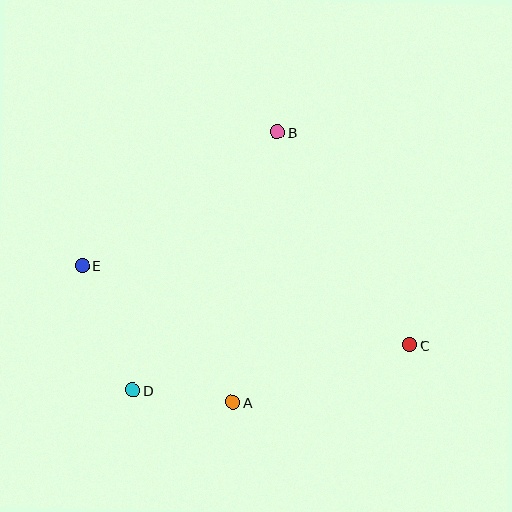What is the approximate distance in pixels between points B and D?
The distance between B and D is approximately 295 pixels.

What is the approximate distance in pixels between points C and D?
The distance between C and D is approximately 280 pixels.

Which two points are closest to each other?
Points A and D are closest to each other.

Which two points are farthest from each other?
Points C and E are farthest from each other.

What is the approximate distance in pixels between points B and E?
The distance between B and E is approximately 236 pixels.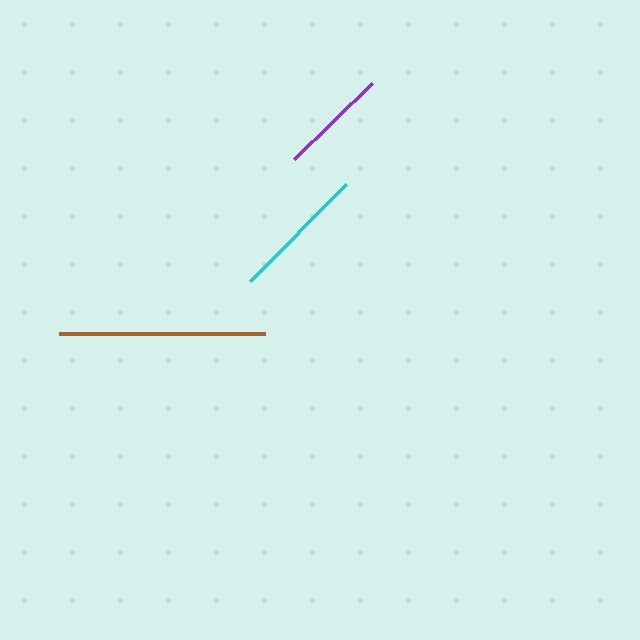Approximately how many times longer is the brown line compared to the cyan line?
The brown line is approximately 1.5 times the length of the cyan line.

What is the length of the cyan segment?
The cyan segment is approximately 137 pixels long.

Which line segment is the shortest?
The purple line is the shortest at approximately 109 pixels.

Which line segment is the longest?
The brown line is the longest at approximately 206 pixels.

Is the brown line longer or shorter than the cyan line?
The brown line is longer than the cyan line.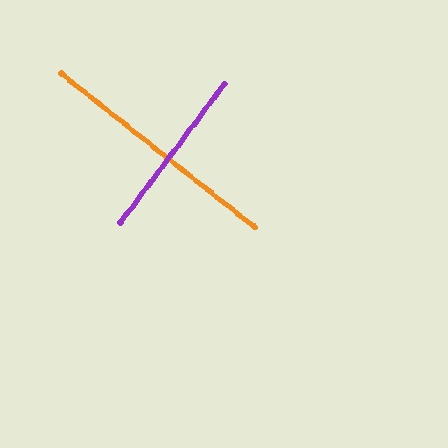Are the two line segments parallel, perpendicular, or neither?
Perpendicular — they meet at approximately 88°.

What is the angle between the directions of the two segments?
Approximately 88 degrees.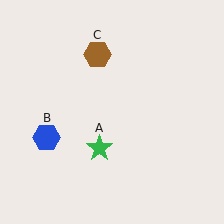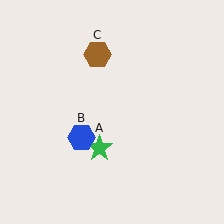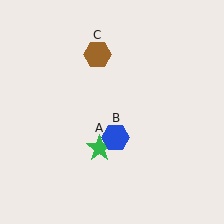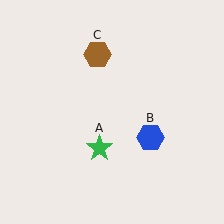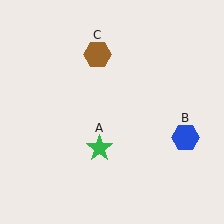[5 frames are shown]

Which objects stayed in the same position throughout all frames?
Green star (object A) and brown hexagon (object C) remained stationary.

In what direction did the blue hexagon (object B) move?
The blue hexagon (object B) moved right.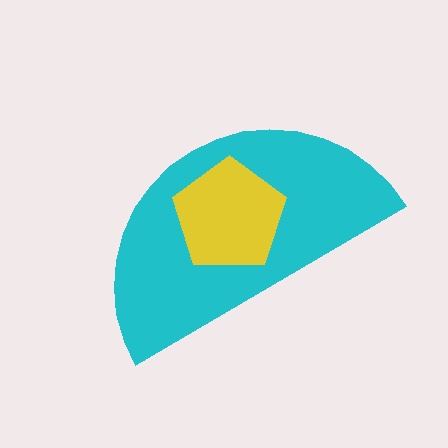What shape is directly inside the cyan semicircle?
The yellow pentagon.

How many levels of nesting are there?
2.